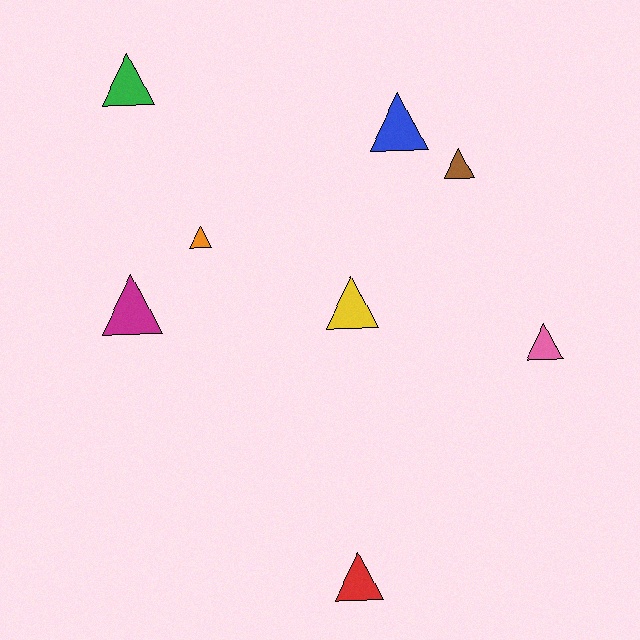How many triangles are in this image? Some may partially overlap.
There are 8 triangles.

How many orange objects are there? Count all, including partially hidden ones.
There is 1 orange object.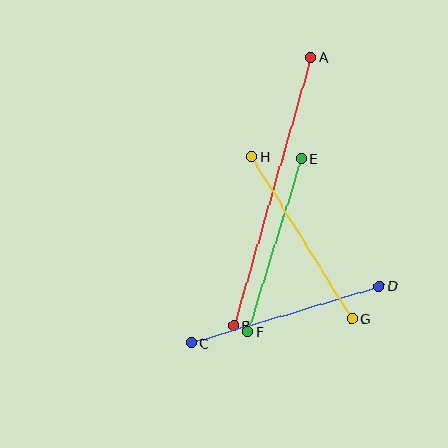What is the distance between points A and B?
The distance is approximately 279 pixels.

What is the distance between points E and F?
The distance is approximately 181 pixels.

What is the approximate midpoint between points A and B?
The midpoint is at approximately (272, 191) pixels.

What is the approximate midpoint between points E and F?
The midpoint is at approximately (274, 245) pixels.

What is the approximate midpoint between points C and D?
The midpoint is at approximately (285, 315) pixels.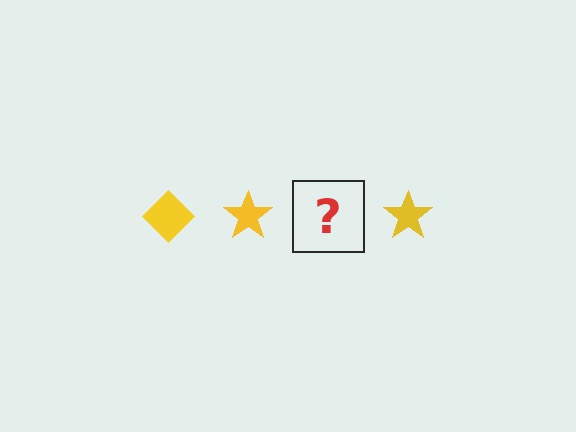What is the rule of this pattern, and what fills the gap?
The rule is that the pattern cycles through diamond, star shapes in yellow. The gap should be filled with a yellow diamond.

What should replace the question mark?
The question mark should be replaced with a yellow diamond.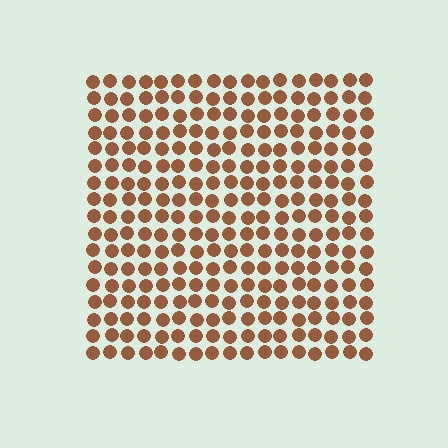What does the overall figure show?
The overall figure shows a square.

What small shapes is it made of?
It is made of small circles.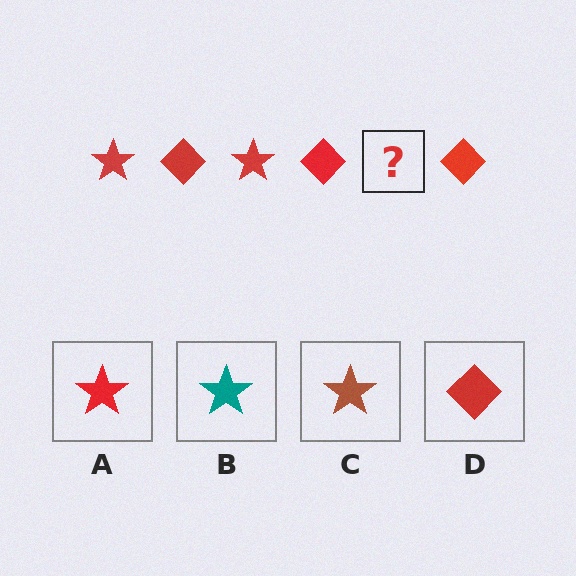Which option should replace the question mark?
Option A.